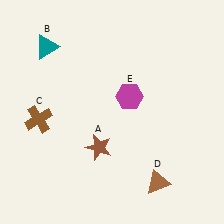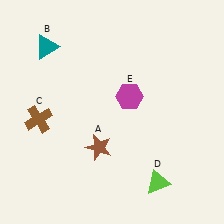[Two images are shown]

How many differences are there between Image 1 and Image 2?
There is 1 difference between the two images.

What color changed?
The triangle (D) changed from brown in Image 1 to lime in Image 2.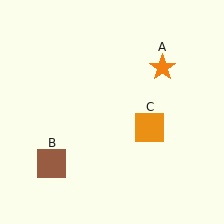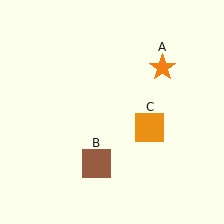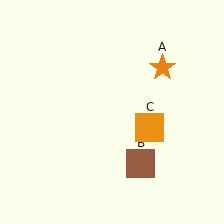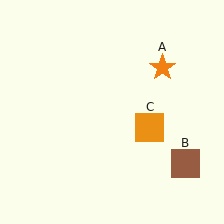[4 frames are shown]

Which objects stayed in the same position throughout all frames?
Orange star (object A) and orange square (object C) remained stationary.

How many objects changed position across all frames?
1 object changed position: brown square (object B).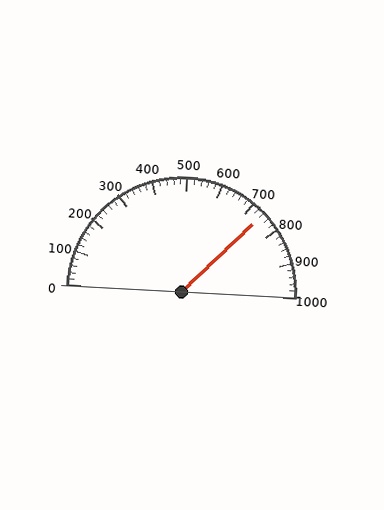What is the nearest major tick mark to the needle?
The nearest major tick mark is 700.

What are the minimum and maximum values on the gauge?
The gauge ranges from 0 to 1000.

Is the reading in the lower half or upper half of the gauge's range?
The reading is in the upper half of the range (0 to 1000).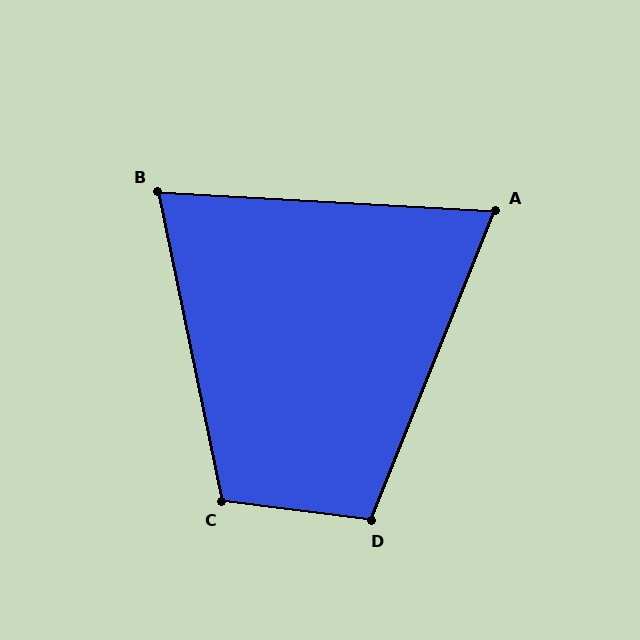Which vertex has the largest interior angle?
C, at approximately 109 degrees.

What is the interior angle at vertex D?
Approximately 105 degrees (obtuse).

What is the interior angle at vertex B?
Approximately 75 degrees (acute).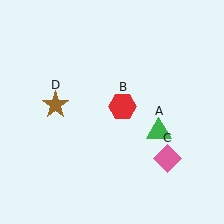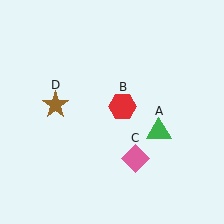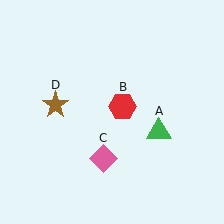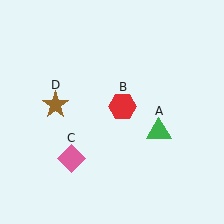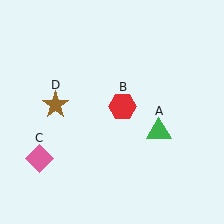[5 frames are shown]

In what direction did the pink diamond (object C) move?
The pink diamond (object C) moved left.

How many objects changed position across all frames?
1 object changed position: pink diamond (object C).